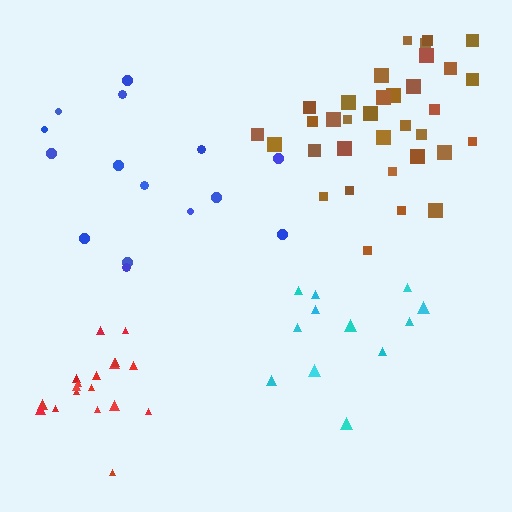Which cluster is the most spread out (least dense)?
Blue.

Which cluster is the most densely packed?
Brown.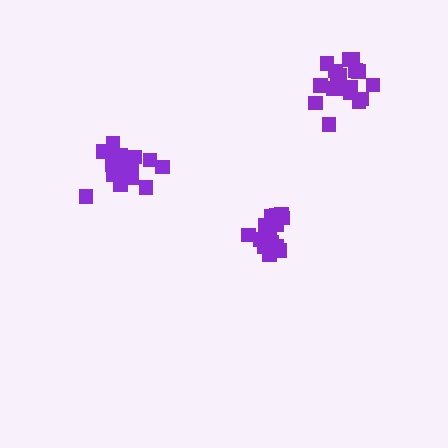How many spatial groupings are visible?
There are 3 spatial groupings.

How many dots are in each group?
Group 1: 19 dots, Group 2: 18 dots, Group 3: 19 dots (56 total).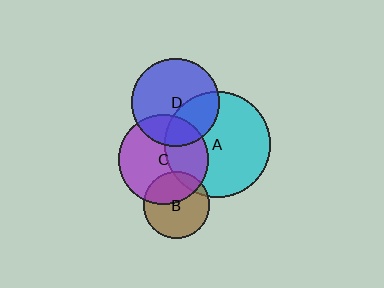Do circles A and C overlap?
Yes.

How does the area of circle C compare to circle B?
Approximately 1.9 times.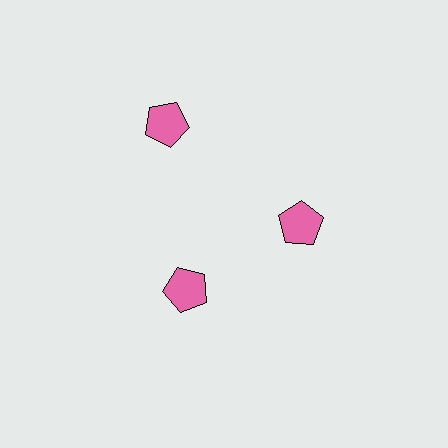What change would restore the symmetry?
The symmetry would be restored by moving it inward, back onto the ring so that all 3 pentagons sit at equal angles and equal distance from the center.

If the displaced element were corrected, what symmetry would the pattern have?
It would have 3-fold rotational symmetry — the pattern would map onto itself every 120 degrees.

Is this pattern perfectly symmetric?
No. The 3 pink pentagons are arranged in a ring, but one element near the 11 o'clock position is pushed outward from the center, breaking the 3-fold rotational symmetry.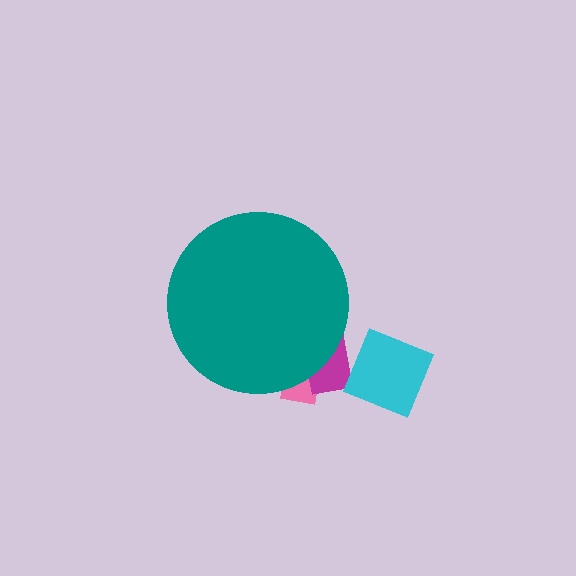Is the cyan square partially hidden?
No, the cyan square is fully visible.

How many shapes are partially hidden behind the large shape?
2 shapes are partially hidden.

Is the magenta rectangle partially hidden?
Yes, the magenta rectangle is partially hidden behind the teal circle.